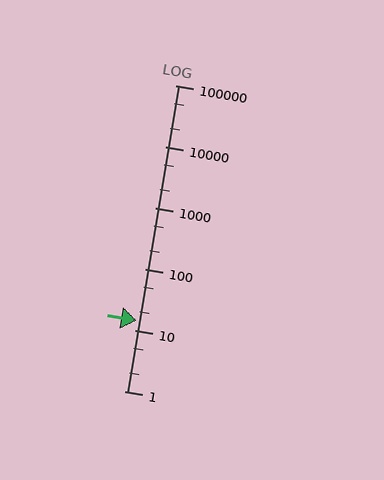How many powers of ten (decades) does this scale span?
The scale spans 5 decades, from 1 to 100000.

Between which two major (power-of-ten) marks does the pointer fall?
The pointer is between 10 and 100.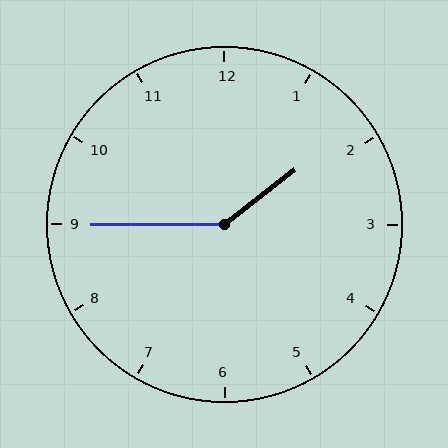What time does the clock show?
1:45.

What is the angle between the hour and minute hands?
Approximately 142 degrees.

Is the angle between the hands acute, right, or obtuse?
It is obtuse.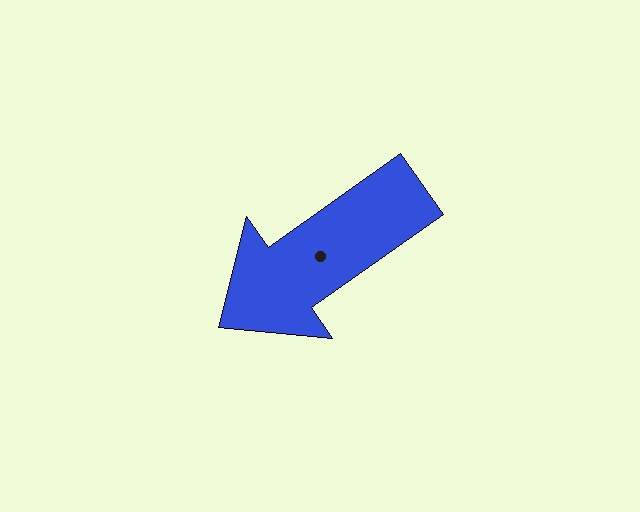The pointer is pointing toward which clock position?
Roughly 8 o'clock.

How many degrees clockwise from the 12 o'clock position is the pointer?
Approximately 235 degrees.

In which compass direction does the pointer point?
Southwest.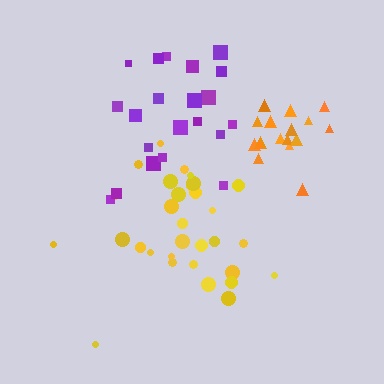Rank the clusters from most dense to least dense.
orange, yellow, purple.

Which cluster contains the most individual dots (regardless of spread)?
Yellow (31).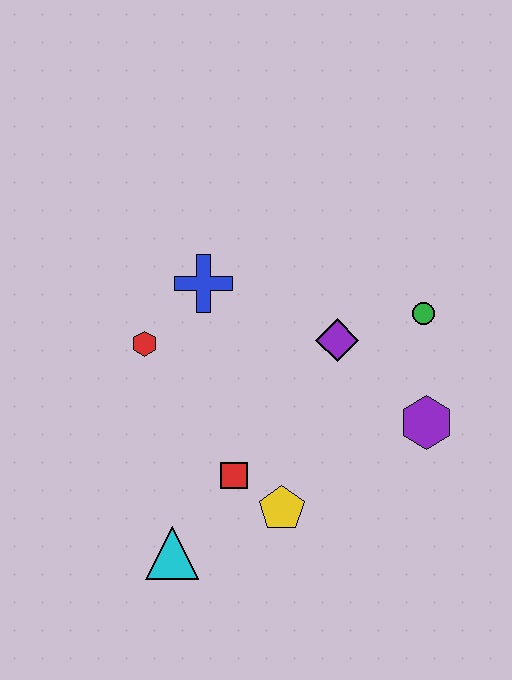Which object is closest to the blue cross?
The red hexagon is closest to the blue cross.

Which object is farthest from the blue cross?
The cyan triangle is farthest from the blue cross.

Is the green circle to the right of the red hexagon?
Yes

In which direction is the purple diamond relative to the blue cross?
The purple diamond is to the right of the blue cross.